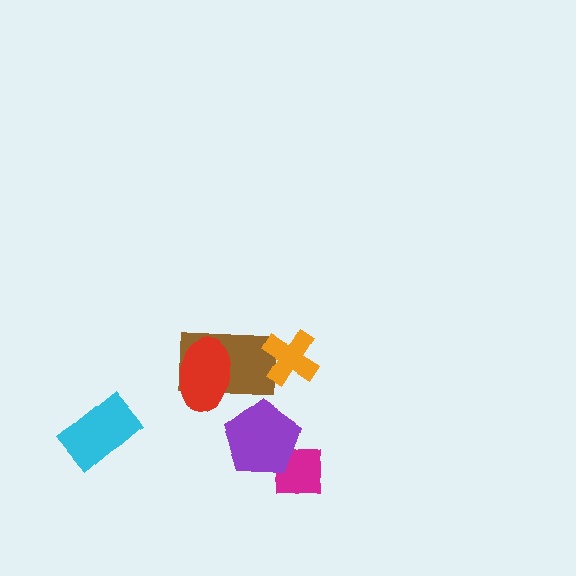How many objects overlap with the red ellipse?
1 object overlaps with the red ellipse.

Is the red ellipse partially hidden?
No, no other shape covers it.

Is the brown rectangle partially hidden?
Yes, it is partially covered by another shape.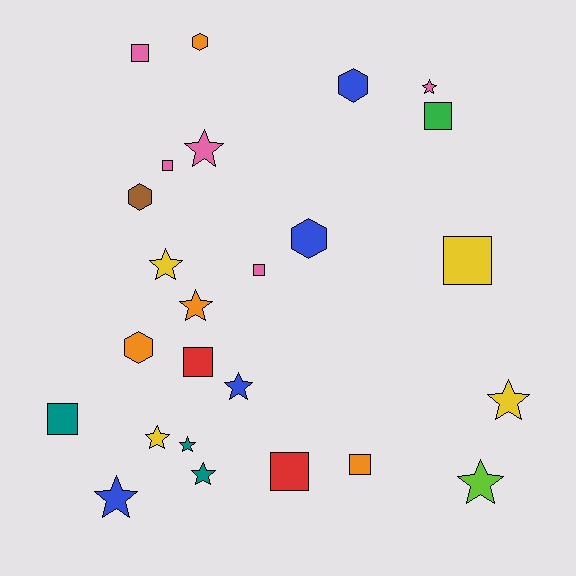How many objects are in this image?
There are 25 objects.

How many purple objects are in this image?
There are no purple objects.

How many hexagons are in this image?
There are 5 hexagons.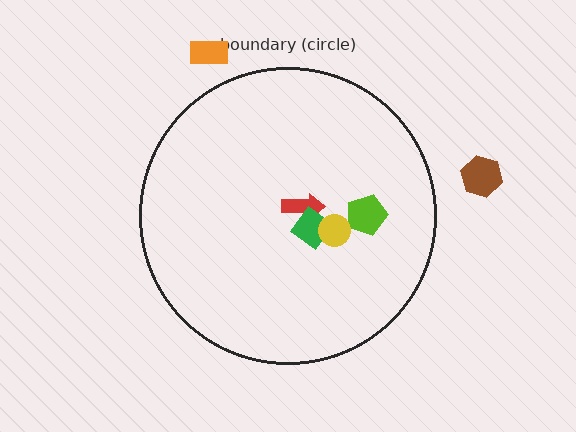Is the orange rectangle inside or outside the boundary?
Outside.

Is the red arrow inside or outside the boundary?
Inside.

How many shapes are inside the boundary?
4 inside, 2 outside.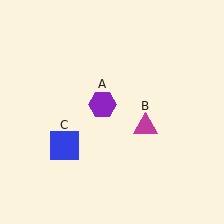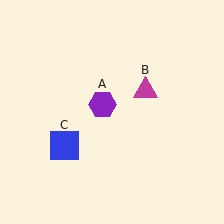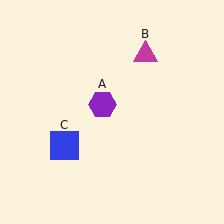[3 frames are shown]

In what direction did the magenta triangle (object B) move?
The magenta triangle (object B) moved up.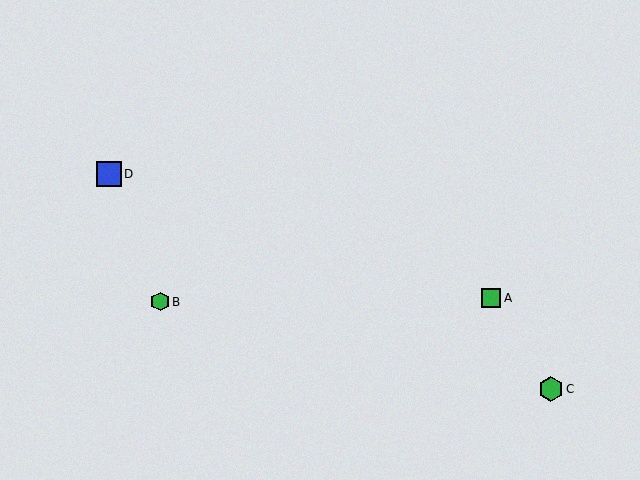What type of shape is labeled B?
Shape B is a green hexagon.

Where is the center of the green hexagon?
The center of the green hexagon is at (160, 302).